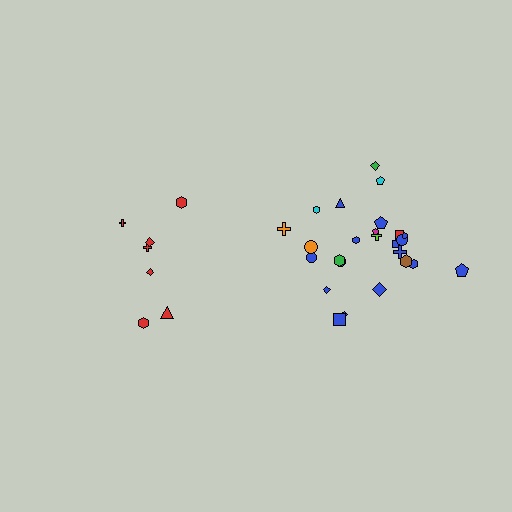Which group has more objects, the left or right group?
The right group.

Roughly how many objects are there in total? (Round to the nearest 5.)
Roughly 30 objects in total.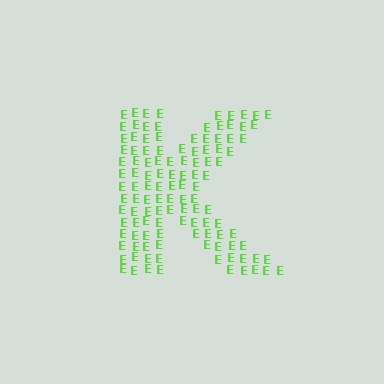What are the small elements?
The small elements are letter E's.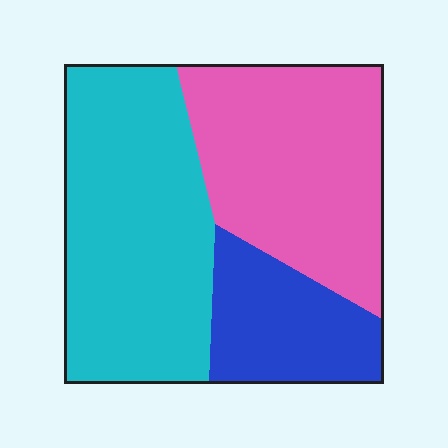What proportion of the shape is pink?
Pink covers about 35% of the shape.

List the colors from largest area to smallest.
From largest to smallest: cyan, pink, blue.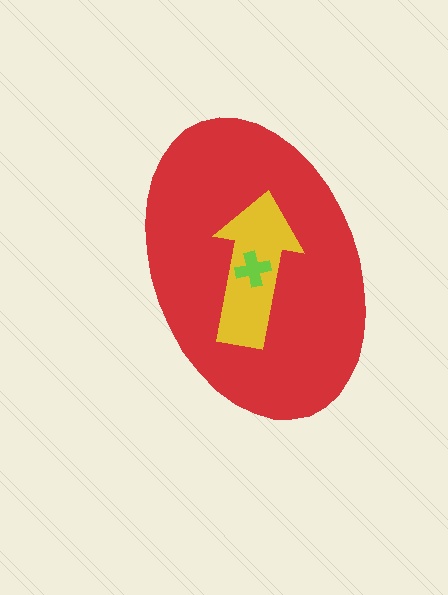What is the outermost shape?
The red ellipse.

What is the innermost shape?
The lime cross.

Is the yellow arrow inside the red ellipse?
Yes.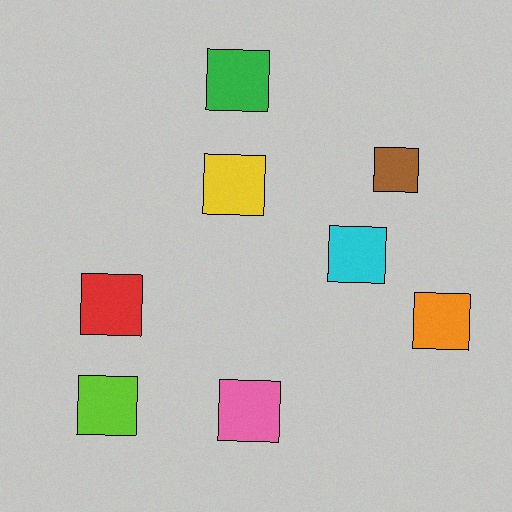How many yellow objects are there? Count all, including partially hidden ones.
There is 1 yellow object.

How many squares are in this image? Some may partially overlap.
There are 8 squares.